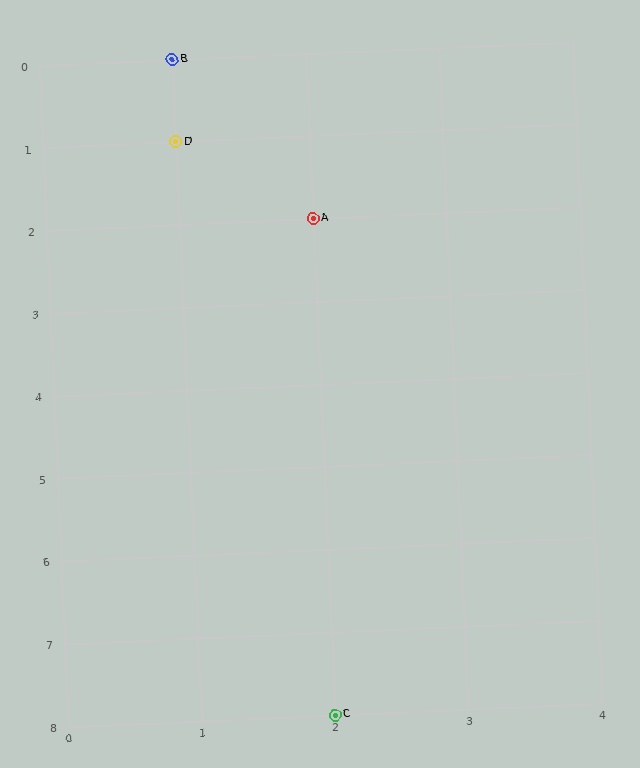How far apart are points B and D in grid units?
Points B and D are 1 row apart.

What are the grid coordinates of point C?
Point C is at grid coordinates (2, 8).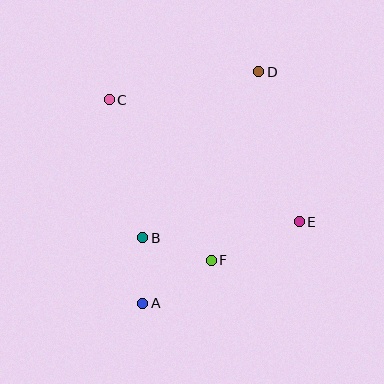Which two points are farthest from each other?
Points A and D are farthest from each other.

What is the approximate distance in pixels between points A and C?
The distance between A and C is approximately 206 pixels.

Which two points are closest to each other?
Points A and B are closest to each other.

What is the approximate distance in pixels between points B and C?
The distance between B and C is approximately 142 pixels.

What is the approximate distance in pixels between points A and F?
The distance between A and F is approximately 81 pixels.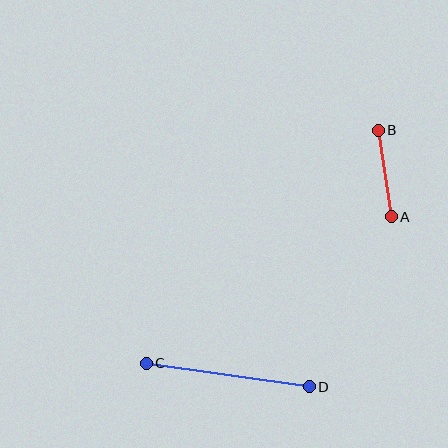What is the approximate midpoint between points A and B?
The midpoint is at approximately (385, 173) pixels.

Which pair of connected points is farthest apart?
Points C and D are farthest apart.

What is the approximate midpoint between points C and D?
The midpoint is at approximately (228, 375) pixels.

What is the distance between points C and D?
The distance is approximately 165 pixels.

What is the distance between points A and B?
The distance is approximately 87 pixels.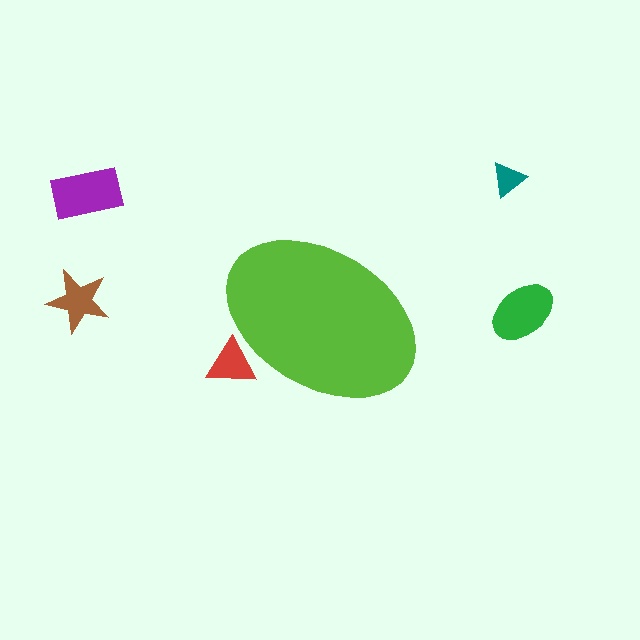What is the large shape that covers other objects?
A lime ellipse.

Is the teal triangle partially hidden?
No, the teal triangle is fully visible.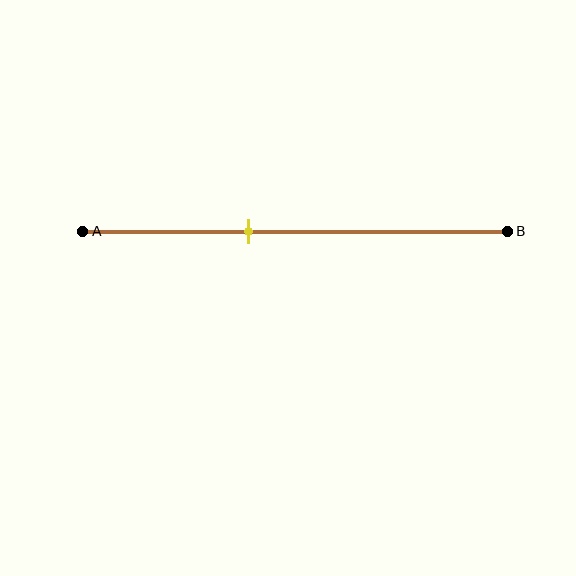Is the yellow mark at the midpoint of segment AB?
No, the mark is at about 40% from A, not at the 50% midpoint.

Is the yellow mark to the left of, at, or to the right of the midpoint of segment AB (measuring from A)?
The yellow mark is to the left of the midpoint of segment AB.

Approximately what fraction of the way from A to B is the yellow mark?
The yellow mark is approximately 40% of the way from A to B.